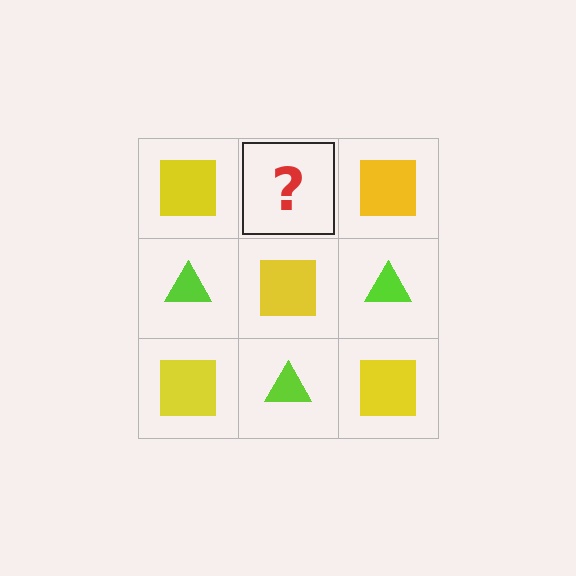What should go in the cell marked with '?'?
The missing cell should contain a lime triangle.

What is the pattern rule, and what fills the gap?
The rule is that it alternates yellow square and lime triangle in a checkerboard pattern. The gap should be filled with a lime triangle.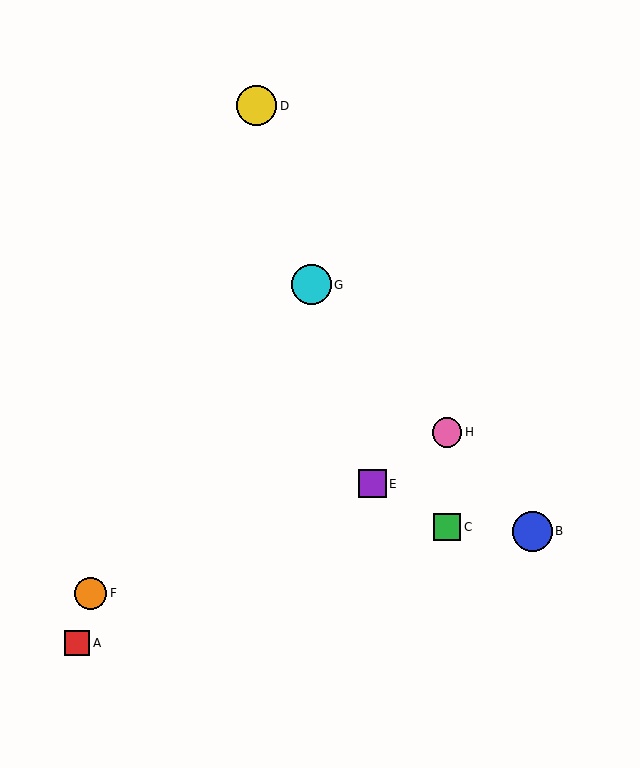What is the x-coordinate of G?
Object G is at x≈311.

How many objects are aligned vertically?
2 objects (C, H) are aligned vertically.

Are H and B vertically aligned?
No, H is at x≈447 and B is at x≈532.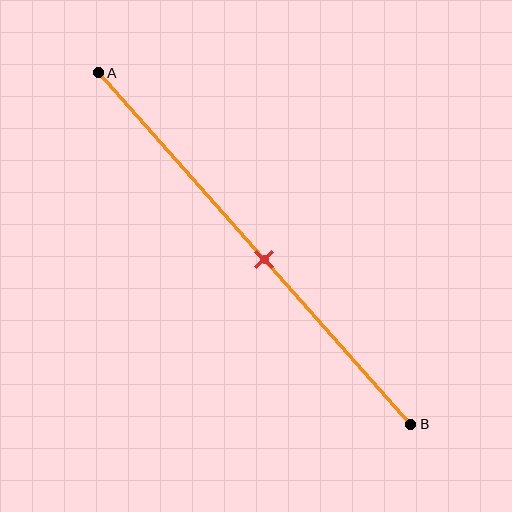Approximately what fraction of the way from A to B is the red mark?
The red mark is approximately 55% of the way from A to B.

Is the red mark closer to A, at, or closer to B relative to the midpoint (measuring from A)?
The red mark is closer to point B than the midpoint of segment AB.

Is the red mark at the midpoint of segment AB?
No, the mark is at about 55% from A, not at the 50% midpoint.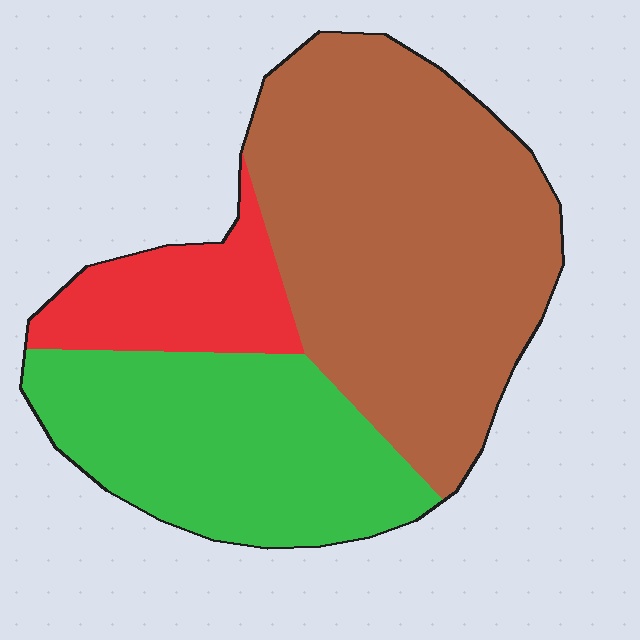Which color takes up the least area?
Red, at roughly 15%.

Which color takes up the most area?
Brown, at roughly 55%.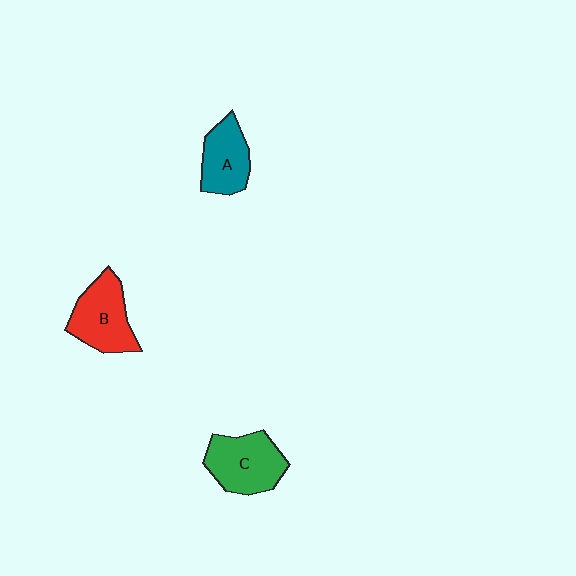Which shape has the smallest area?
Shape A (teal).